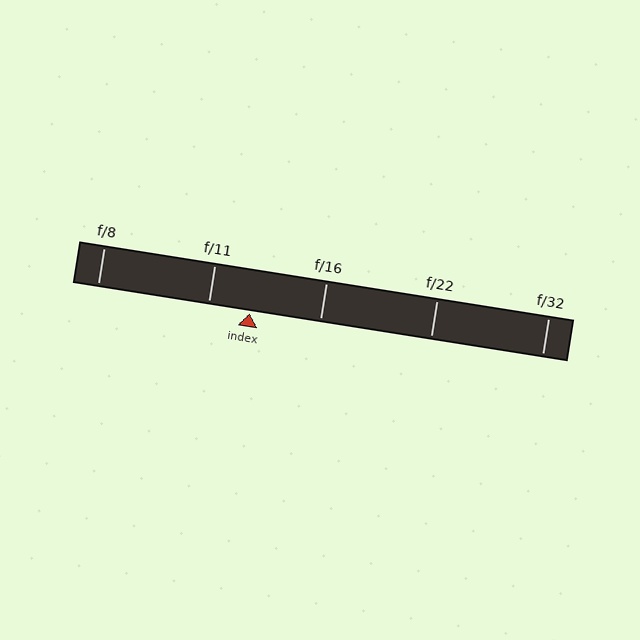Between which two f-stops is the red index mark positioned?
The index mark is between f/11 and f/16.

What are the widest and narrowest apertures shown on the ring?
The widest aperture shown is f/8 and the narrowest is f/32.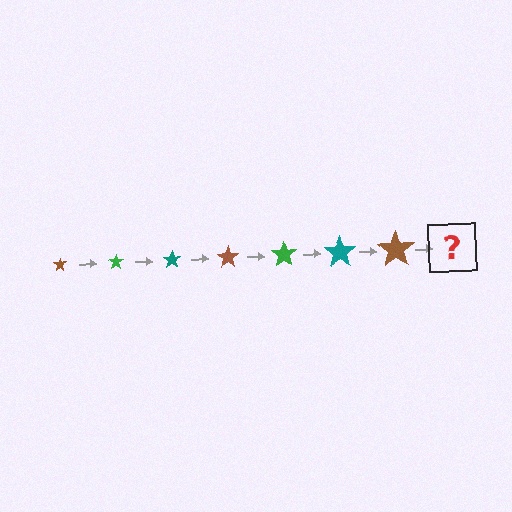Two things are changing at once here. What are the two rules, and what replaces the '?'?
The two rules are that the star grows larger each step and the color cycles through brown, green, and teal. The '?' should be a green star, larger than the previous one.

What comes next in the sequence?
The next element should be a green star, larger than the previous one.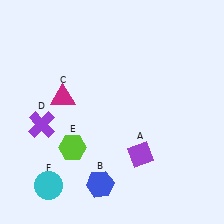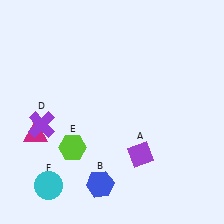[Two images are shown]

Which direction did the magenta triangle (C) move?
The magenta triangle (C) moved down.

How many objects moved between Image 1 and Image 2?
1 object moved between the two images.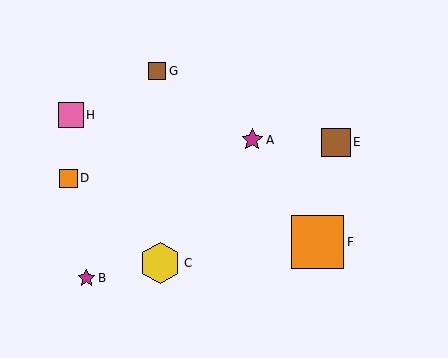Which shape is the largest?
The orange square (labeled F) is the largest.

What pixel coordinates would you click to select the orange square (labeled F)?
Click at (318, 242) to select the orange square F.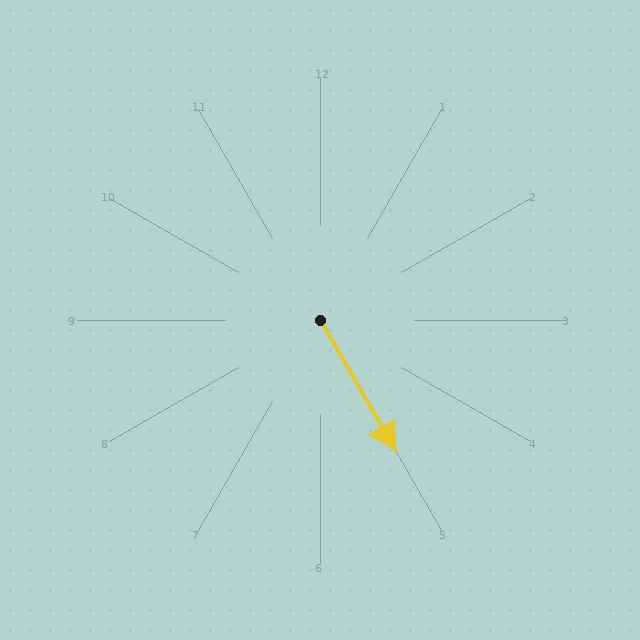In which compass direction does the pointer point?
Southeast.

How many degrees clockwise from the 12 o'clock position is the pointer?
Approximately 150 degrees.